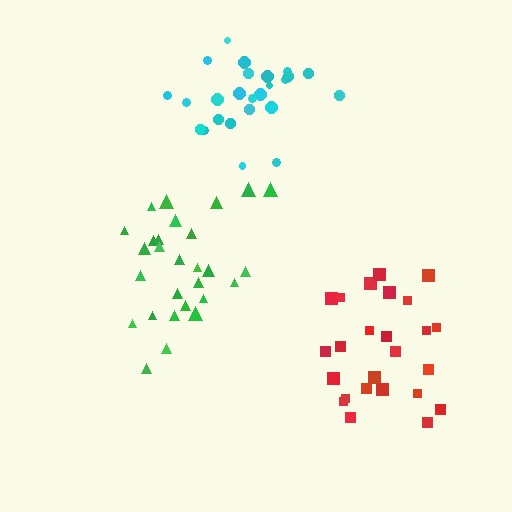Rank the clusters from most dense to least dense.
cyan, green, red.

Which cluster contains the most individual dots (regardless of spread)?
Green (28).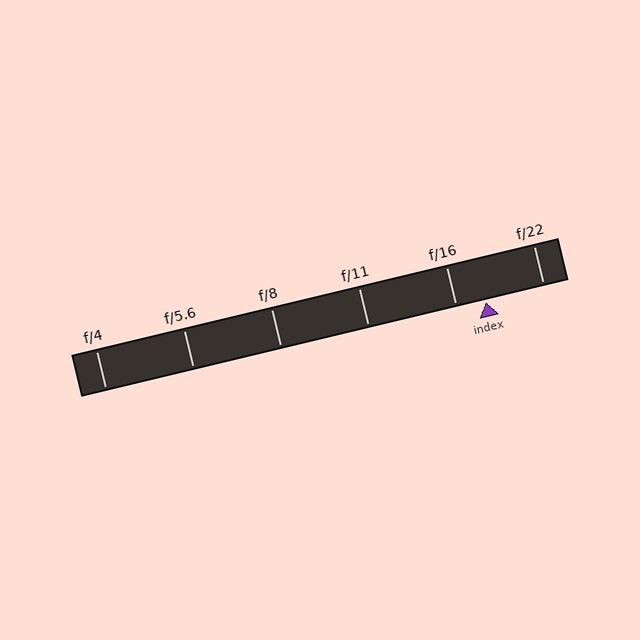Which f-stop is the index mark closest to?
The index mark is closest to f/16.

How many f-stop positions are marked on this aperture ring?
There are 6 f-stop positions marked.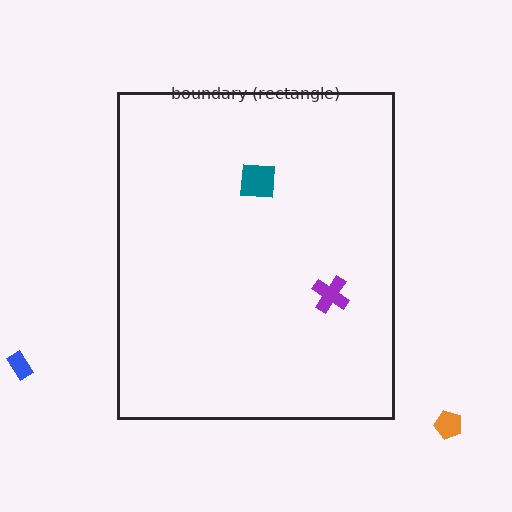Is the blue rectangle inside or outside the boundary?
Outside.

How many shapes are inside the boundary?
2 inside, 2 outside.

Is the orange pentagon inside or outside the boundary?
Outside.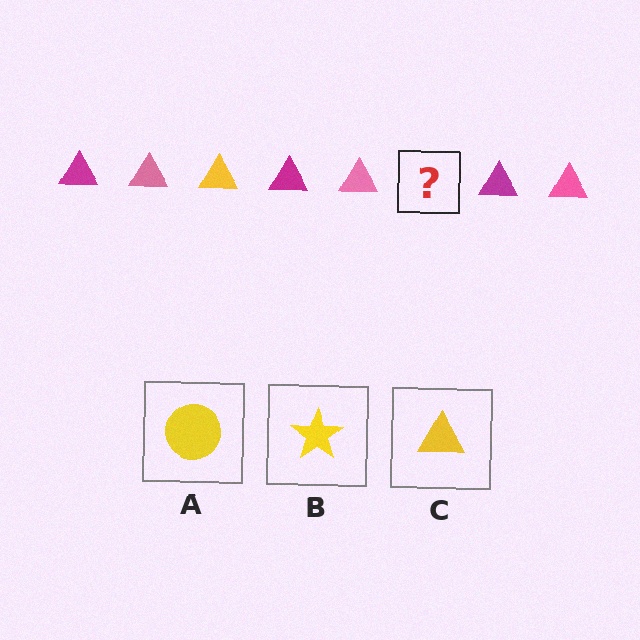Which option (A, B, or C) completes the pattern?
C.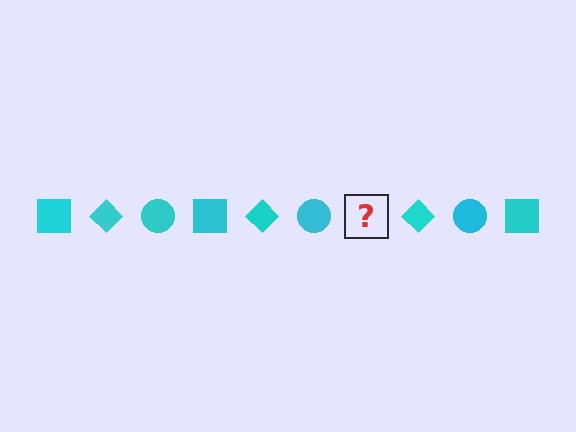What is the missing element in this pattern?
The missing element is a cyan square.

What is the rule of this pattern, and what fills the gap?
The rule is that the pattern cycles through square, diamond, circle shapes in cyan. The gap should be filled with a cyan square.